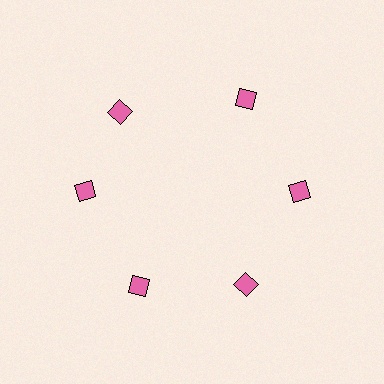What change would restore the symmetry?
The symmetry would be restored by rotating it back into even spacing with its neighbors so that all 6 diamonds sit at equal angles and equal distance from the center.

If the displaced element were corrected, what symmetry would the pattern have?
It would have 6-fold rotational symmetry — the pattern would map onto itself every 60 degrees.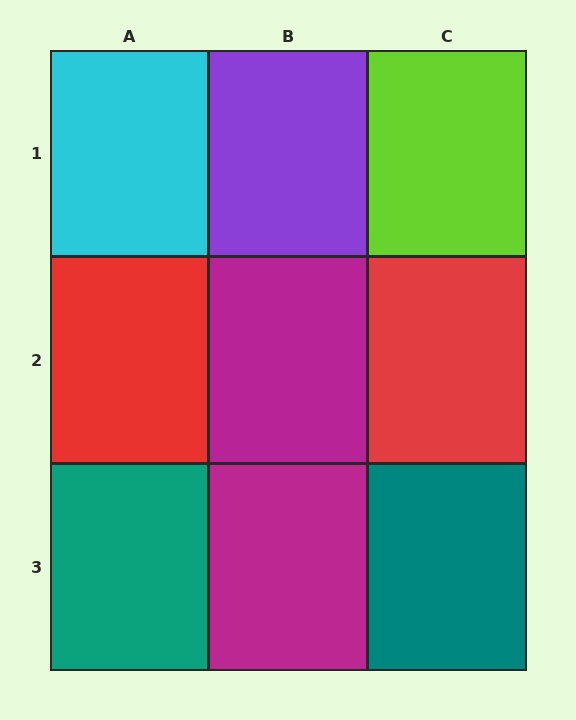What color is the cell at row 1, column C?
Lime.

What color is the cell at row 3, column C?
Teal.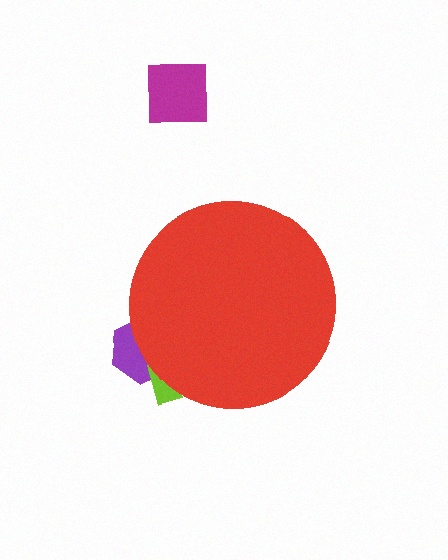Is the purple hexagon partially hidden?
Yes, the purple hexagon is partially hidden behind the red circle.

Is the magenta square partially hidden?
No, the magenta square is fully visible.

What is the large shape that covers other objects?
A red circle.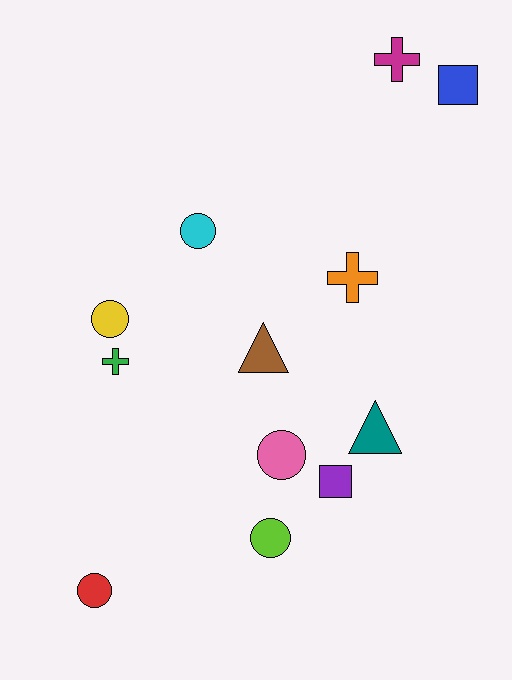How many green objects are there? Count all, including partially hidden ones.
There is 1 green object.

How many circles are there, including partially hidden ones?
There are 5 circles.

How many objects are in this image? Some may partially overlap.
There are 12 objects.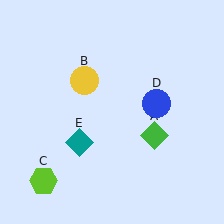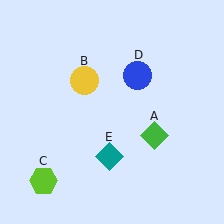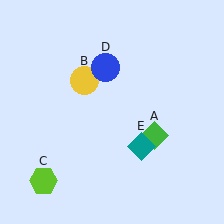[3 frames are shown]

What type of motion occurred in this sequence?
The blue circle (object D), teal diamond (object E) rotated counterclockwise around the center of the scene.